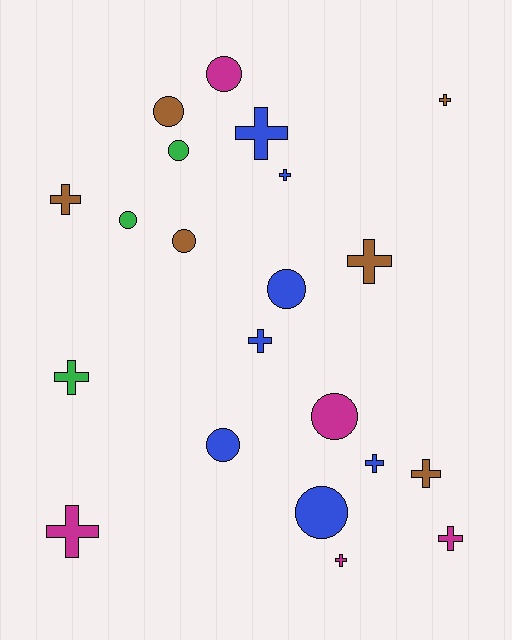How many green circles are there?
There are 2 green circles.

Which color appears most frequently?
Blue, with 7 objects.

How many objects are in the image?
There are 21 objects.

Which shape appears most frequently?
Cross, with 12 objects.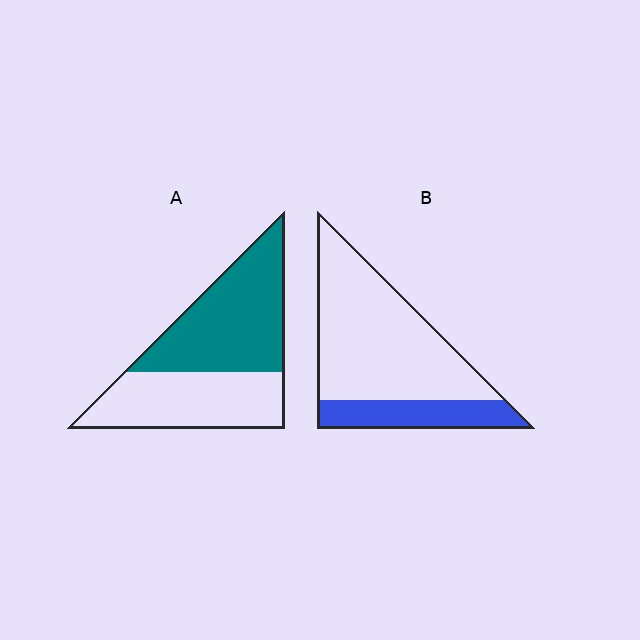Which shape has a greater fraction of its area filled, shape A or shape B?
Shape A.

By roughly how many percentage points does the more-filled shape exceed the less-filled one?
By roughly 30 percentage points (A over B).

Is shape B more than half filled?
No.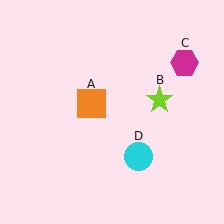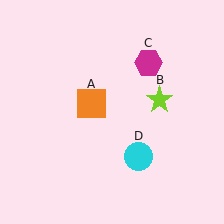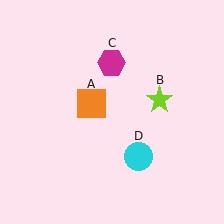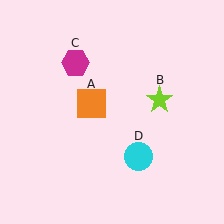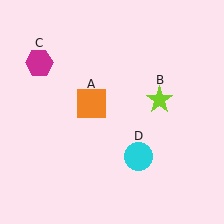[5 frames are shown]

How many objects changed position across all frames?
1 object changed position: magenta hexagon (object C).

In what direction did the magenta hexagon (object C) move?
The magenta hexagon (object C) moved left.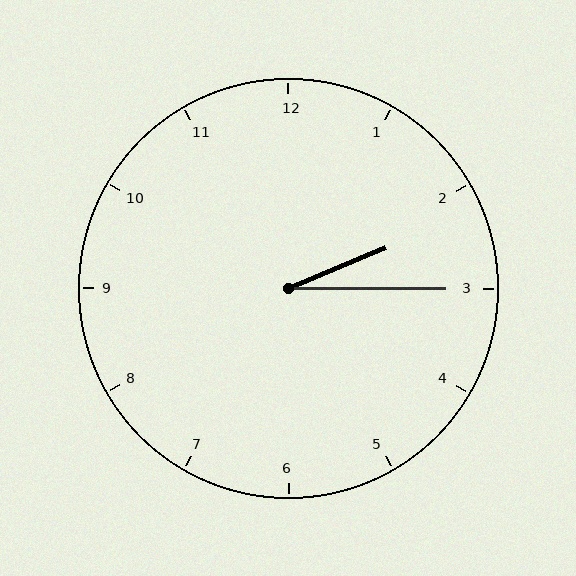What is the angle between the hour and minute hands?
Approximately 22 degrees.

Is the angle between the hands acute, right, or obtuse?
It is acute.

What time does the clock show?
2:15.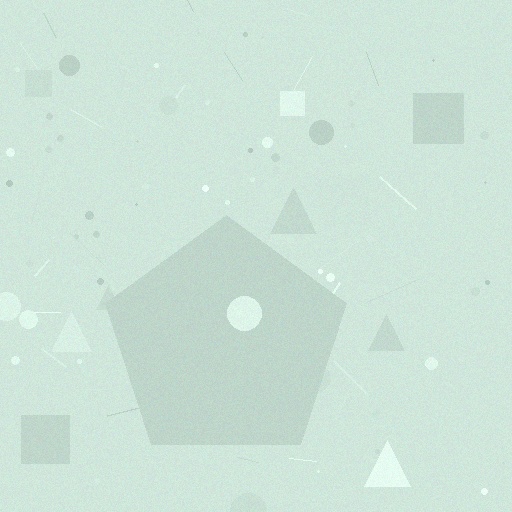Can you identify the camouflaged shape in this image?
The camouflaged shape is a pentagon.